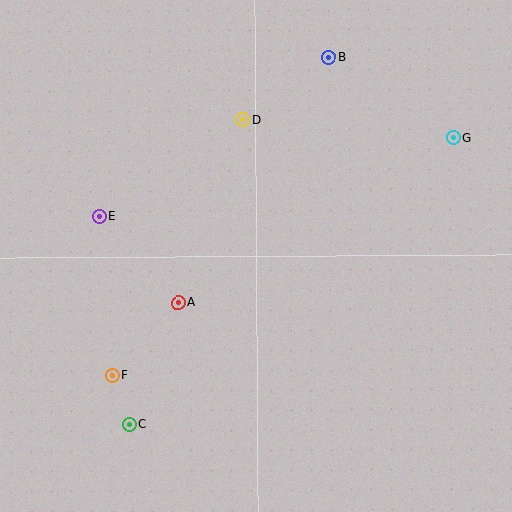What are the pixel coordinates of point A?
Point A is at (178, 303).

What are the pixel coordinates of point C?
Point C is at (129, 424).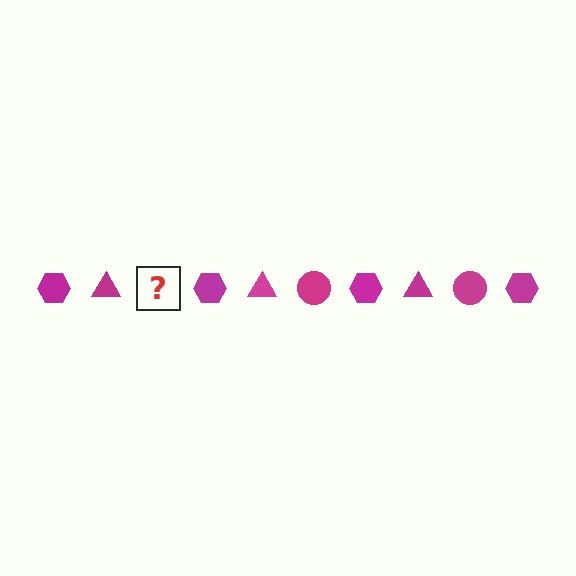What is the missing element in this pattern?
The missing element is a magenta circle.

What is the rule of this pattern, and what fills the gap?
The rule is that the pattern cycles through hexagon, triangle, circle shapes in magenta. The gap should be filled with a magenta circle.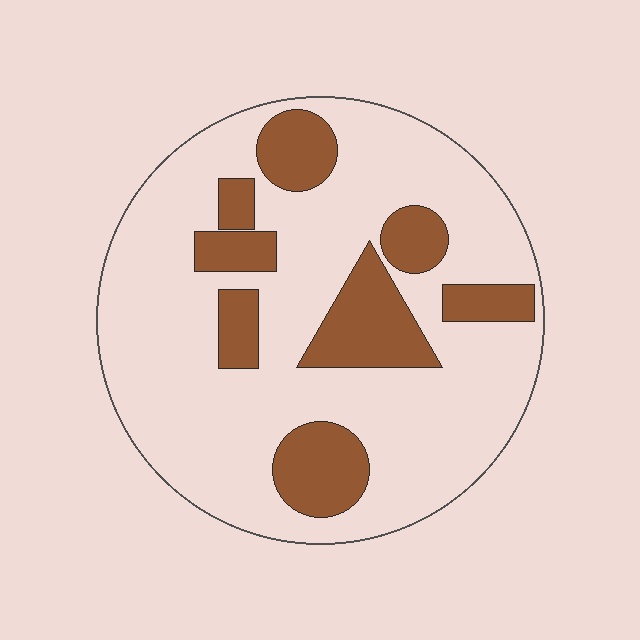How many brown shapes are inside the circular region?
8.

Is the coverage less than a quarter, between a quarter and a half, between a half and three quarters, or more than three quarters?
Less than a quarter.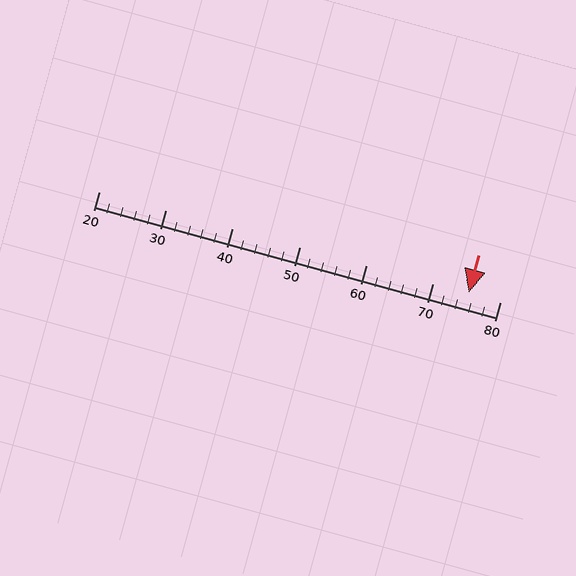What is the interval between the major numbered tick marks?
The major tick marks are spaced 10 units apart.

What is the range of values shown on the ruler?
The ruler shows values from 20 to 80.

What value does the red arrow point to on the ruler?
The red arrow points to approximately 75.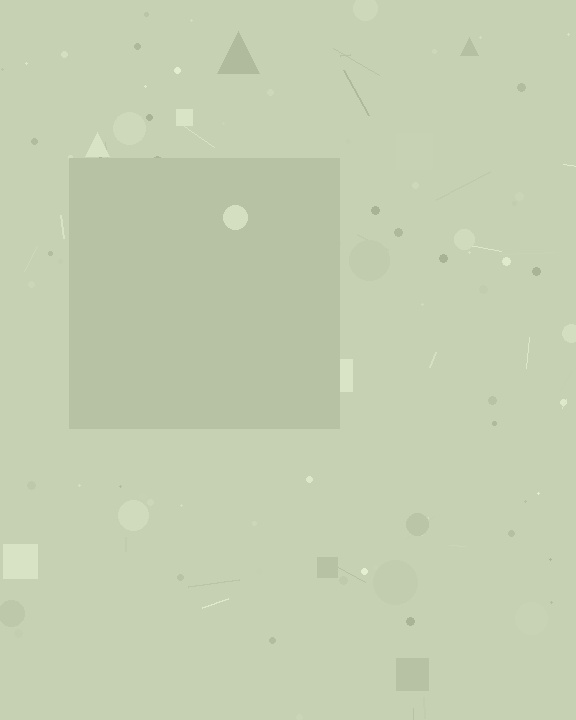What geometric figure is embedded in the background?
A square is embedded in the background.